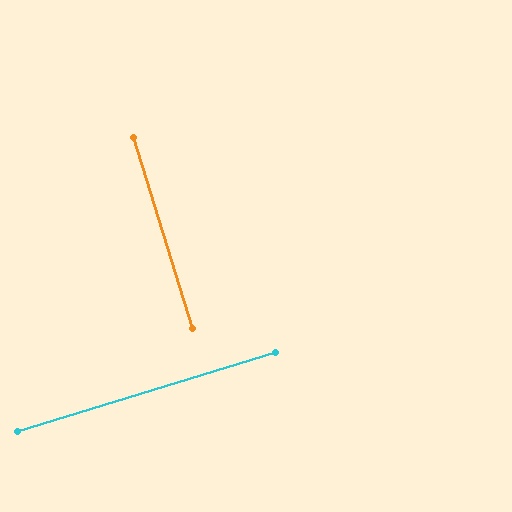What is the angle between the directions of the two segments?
Approximately 90 degrees.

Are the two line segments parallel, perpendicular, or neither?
Perpendicular — they meet at approximately 90°.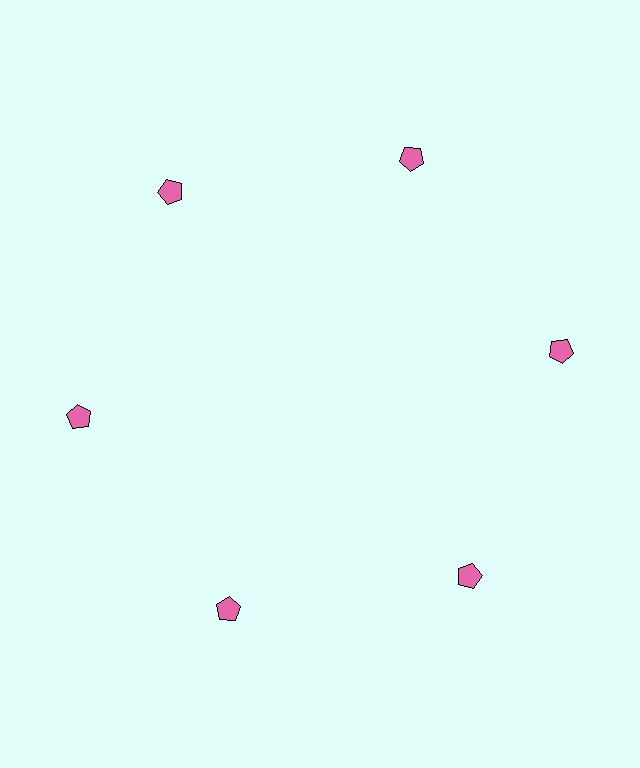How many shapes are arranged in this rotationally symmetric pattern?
There are 6 shapes, arranged in 6 groups of 1.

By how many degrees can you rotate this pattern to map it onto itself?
The pattern maps onto itself every 60 degrees of rotation.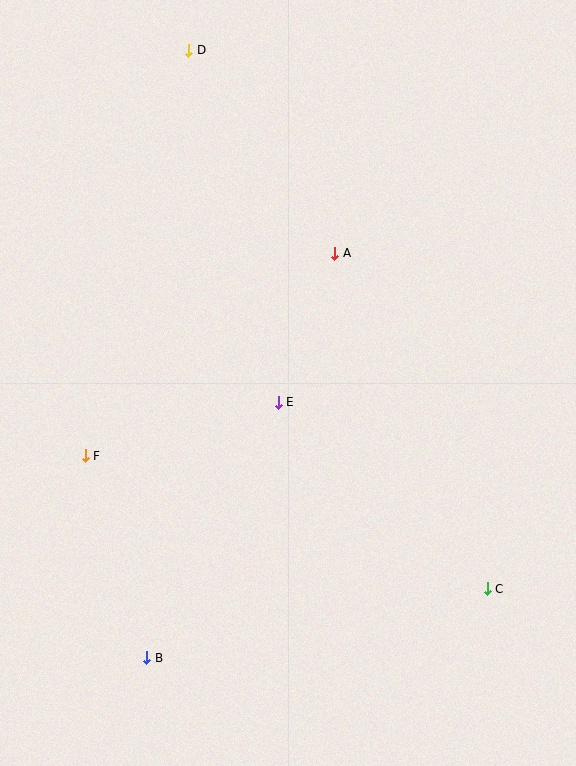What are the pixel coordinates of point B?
Point B is at (147, 658).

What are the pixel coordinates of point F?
Point F is at (85, 456).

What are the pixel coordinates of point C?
Point C is at (487, 589).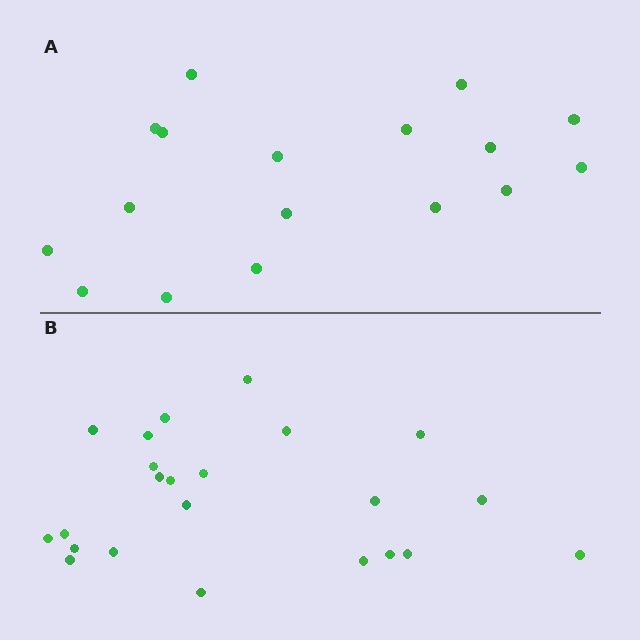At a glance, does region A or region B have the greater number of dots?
Region B (the bottom region) has more dots.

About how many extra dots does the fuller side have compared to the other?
Region B has about 6 more dots than region A.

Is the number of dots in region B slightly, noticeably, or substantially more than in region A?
Region B has noticeably more, but not dramatically so. The ratio is roughly 1.4 to 1.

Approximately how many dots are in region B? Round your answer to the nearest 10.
About 20 dots. (The exact count is 23, which rounds to 20.)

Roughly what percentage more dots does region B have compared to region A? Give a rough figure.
About 35% more.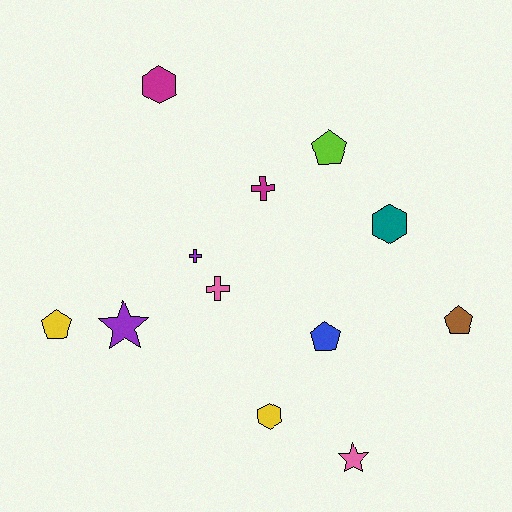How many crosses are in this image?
There are 3 crosses.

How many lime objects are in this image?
There is 1 lime object.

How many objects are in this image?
There are 12 objects.